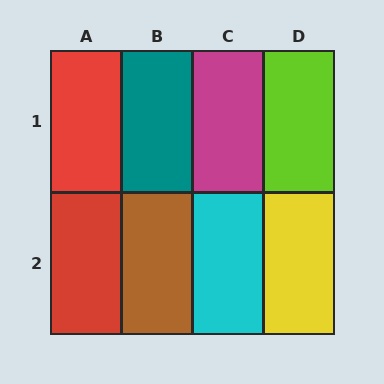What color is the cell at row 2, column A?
Red.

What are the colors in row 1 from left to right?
Red, teal, magenta, lime.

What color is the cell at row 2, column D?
Yellow.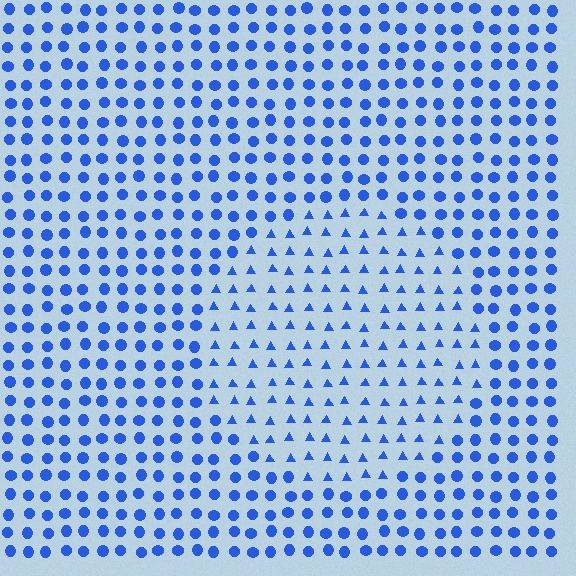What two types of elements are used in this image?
The image uses triangles inside the circle region and circles outside it.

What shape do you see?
I see a circle.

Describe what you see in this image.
The image is filled with small blue elements arranged in a uniform grid. A circle-shaped region contains triangles, while the surrounding area contains circles. The boundary is defined purely by the change in element shape.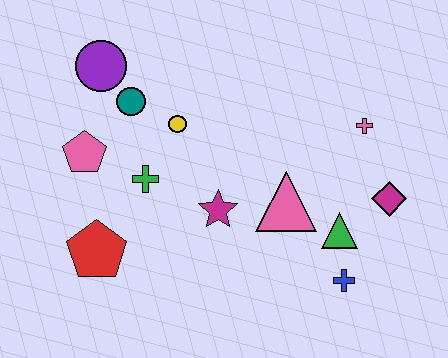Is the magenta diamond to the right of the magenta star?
Yes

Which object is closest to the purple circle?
The teal circle is closest to the purple circle.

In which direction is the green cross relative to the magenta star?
The green cross is to the left of the magenta star.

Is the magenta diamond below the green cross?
Yes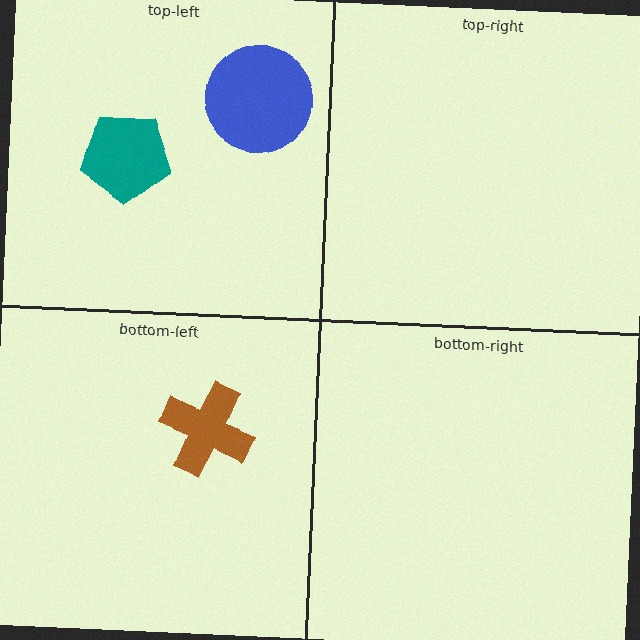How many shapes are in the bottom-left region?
1.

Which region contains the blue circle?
The top-left region.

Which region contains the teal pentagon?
The top-left region.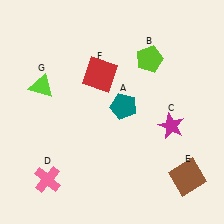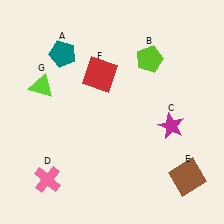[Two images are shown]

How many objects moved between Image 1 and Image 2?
1 object moved between the two images.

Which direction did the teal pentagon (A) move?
The teal pentagon (A) moved left.